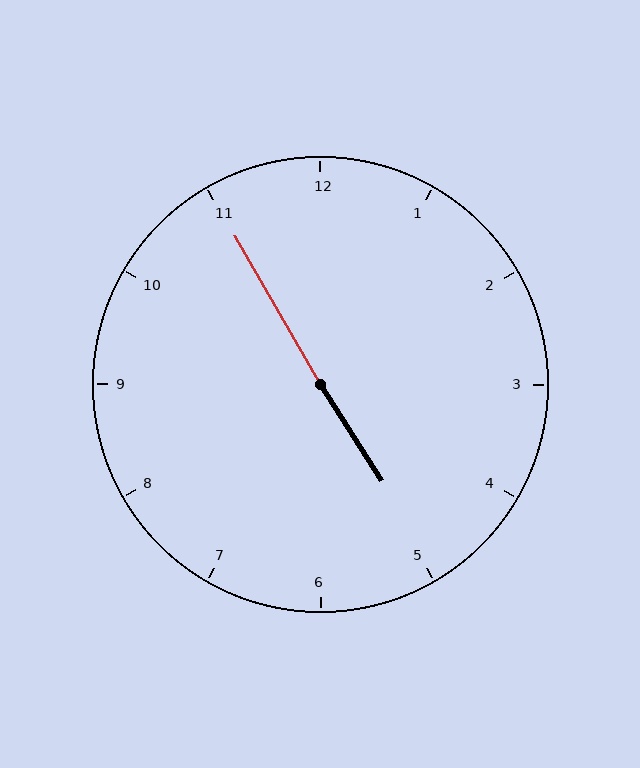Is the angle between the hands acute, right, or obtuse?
It is obtuse.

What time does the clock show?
4:55.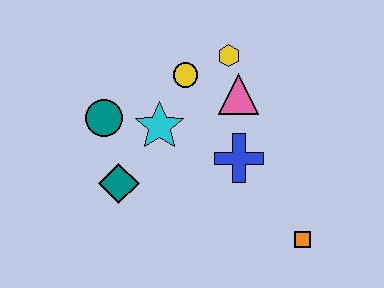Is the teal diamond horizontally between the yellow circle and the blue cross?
No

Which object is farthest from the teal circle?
The orange square is farthest from the teal circle.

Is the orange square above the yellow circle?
No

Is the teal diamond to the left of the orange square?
Yes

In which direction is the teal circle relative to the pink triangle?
The teal circle is to the left of the pink triangle.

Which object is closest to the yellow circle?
The yellow hexagon is closest to the yellow circle.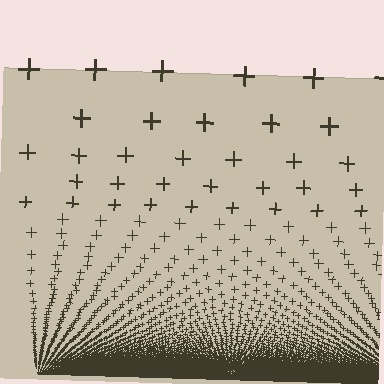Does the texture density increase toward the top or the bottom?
Density increases toward the bottom.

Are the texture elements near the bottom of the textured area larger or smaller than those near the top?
Smaller. The gradient is inverted — elements near the bottom are smaller and denser.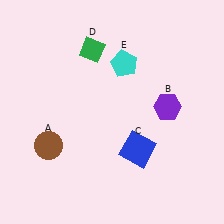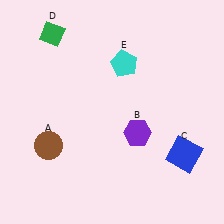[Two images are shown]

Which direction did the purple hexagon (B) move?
The purple hexagon (B) moved left.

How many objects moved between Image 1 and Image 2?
3 objects moved between the two images.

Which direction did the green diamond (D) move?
The green diamond (D) moved left.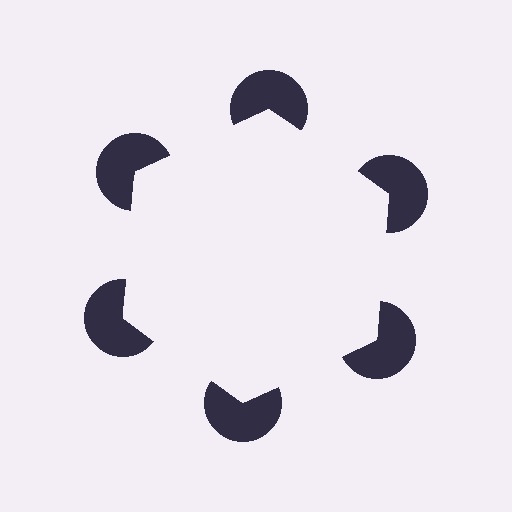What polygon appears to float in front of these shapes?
An illusory hexagon — its edges are inferred from the aligned wedge cuts in the pac-man discs, not physically drawn.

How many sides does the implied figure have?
6 sides.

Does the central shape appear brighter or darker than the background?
It typically appears slightly brighter than the background, even though no actual brightness change is drawn.